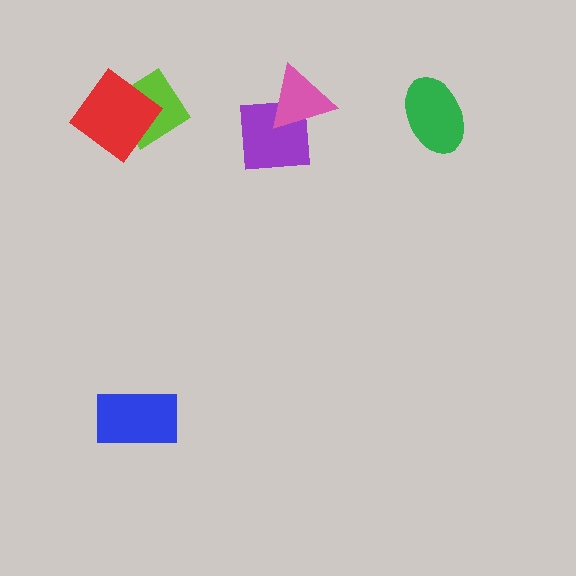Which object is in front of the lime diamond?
The red diamond is in front of the lime diamond.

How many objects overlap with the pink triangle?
1 object overlaps with the pink triangle.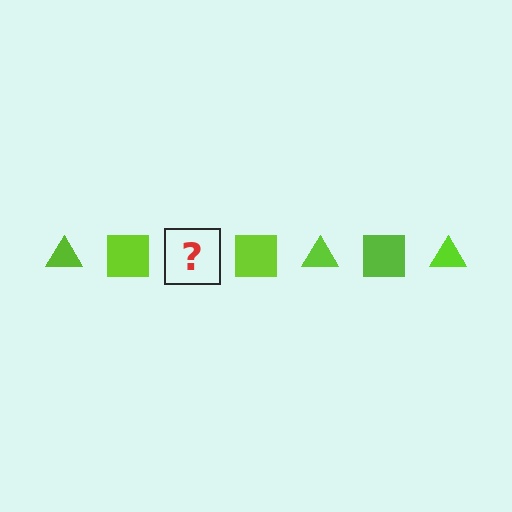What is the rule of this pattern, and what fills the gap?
The rule is that the pattern cycles through triangle, square shapes in lime. The gap should be filled with a lime triangle.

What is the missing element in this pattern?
The missing element is a lime triangle.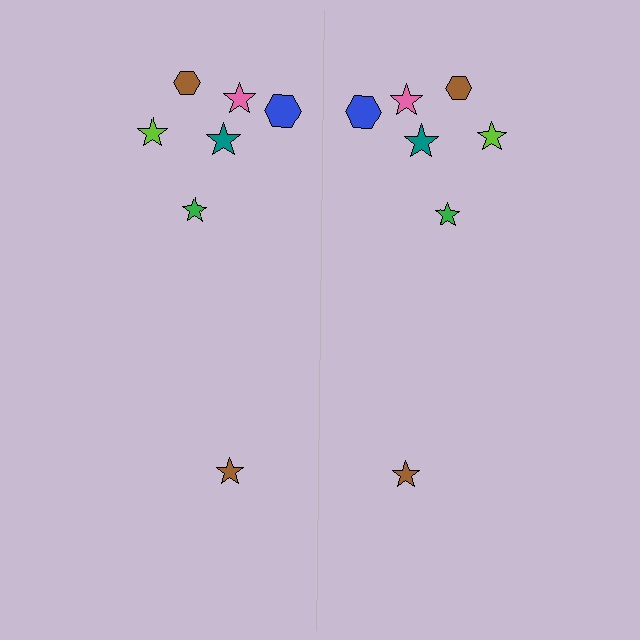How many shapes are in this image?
There are 14 shapes in this image.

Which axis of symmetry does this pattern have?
The pattern has a vertical axis of symmetry running through the center of the image.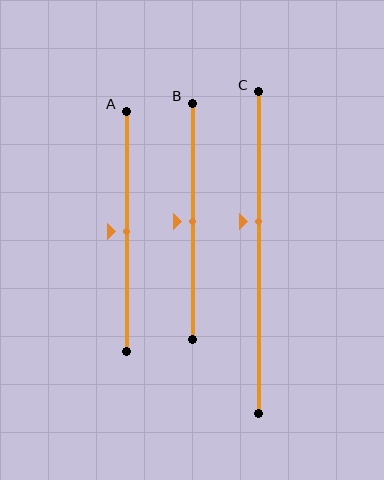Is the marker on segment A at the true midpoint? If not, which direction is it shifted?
Yes, the marker on segment A is at the true midpoint.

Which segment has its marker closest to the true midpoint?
Segment A has its marker closest to the true midpoint.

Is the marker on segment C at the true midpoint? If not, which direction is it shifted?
No, the marker on segment C is shifted upward by about 10% of the segment length.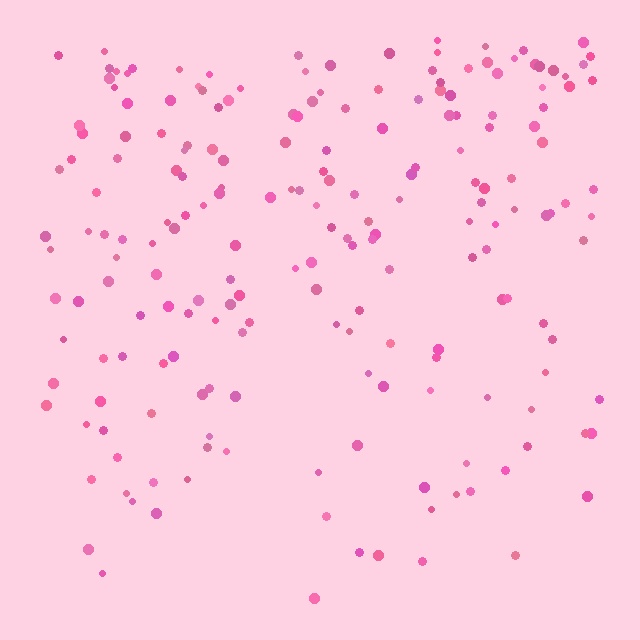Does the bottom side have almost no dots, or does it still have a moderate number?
Still a moderate number, just noticeably fewer than the top.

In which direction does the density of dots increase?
From bottom to top, with the top side densest.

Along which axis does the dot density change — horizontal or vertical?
Vertical.